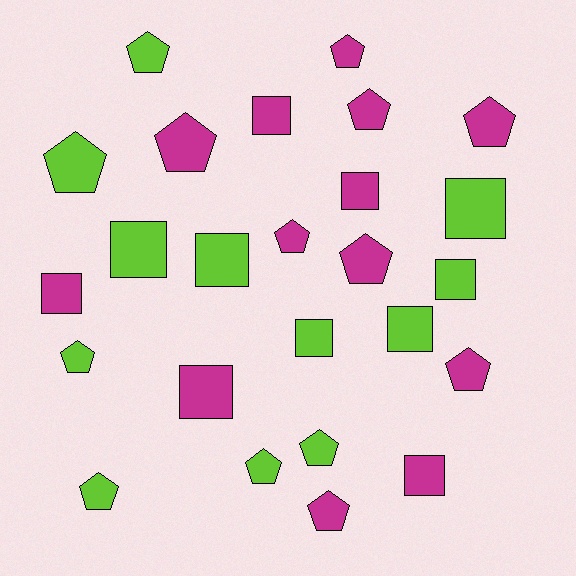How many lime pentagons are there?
There are 6 lime pentagons.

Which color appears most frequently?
Magenta, with 13 objects.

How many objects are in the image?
There are 25 objects.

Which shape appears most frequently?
Pentagon, with 14 objects.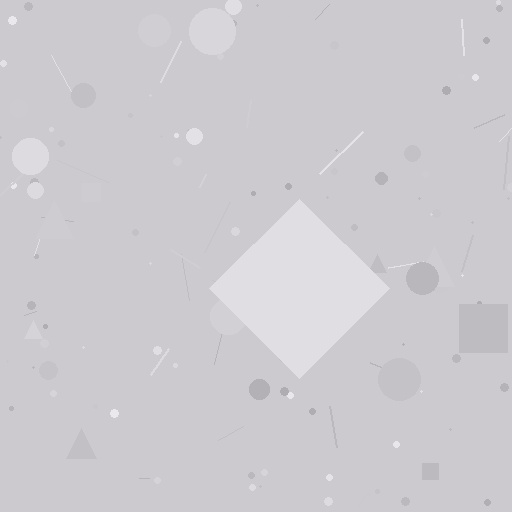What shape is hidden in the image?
A diamond is hidden in the image.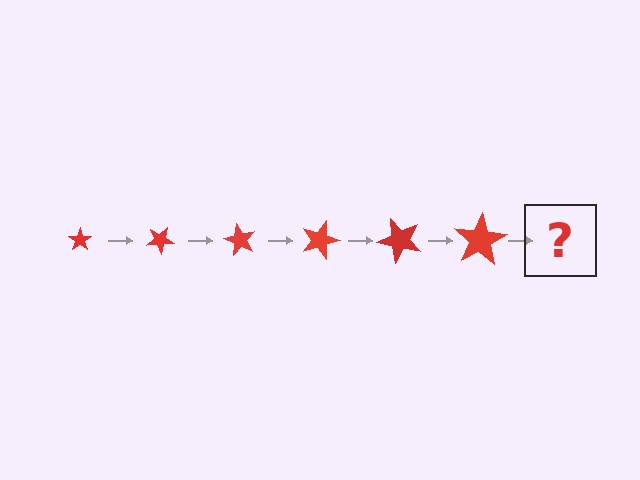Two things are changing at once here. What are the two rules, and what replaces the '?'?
The two rules are that the star grows larger each step and it rotates 30 degrees each step. The '?' should be a star, larger than the previous one and rotated 180 degrees from the start.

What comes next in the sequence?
The next element should be a star, larger than the previous one and rotated 180 degrees from the start.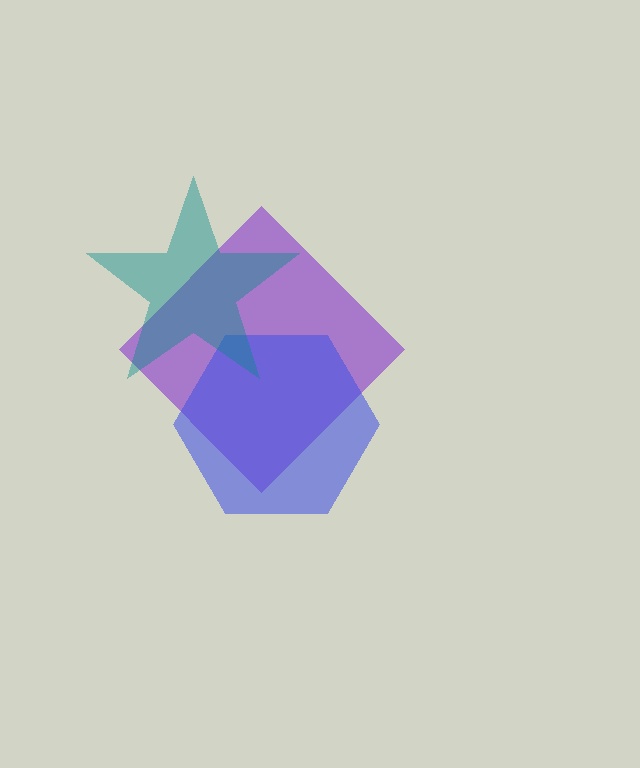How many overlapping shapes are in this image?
There are 3 overlapping shapes in the image.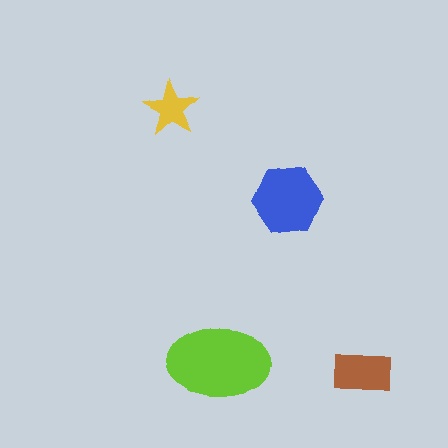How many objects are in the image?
There are 4 objects in the image.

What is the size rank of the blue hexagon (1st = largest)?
2nd.